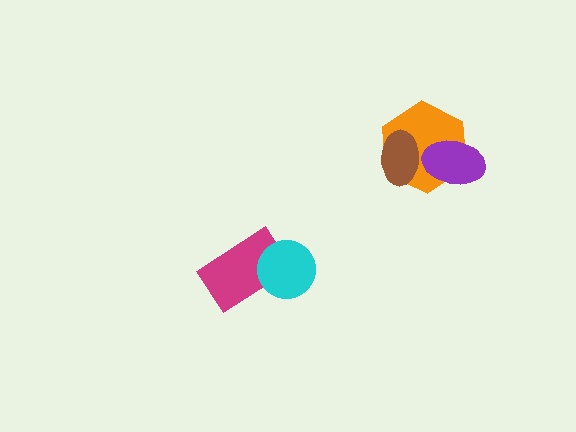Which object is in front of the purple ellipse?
The brown ellipse is in front of the purple ellipse.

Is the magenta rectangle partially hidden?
Yes, it is partially covered by another shape.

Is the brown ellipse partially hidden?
No, no other shape covers it.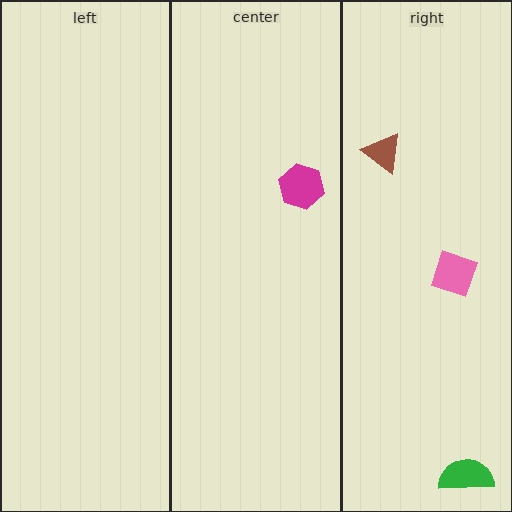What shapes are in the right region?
The green semicircle, the pink square, the brown triangle.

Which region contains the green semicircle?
The right region.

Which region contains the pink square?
The right region.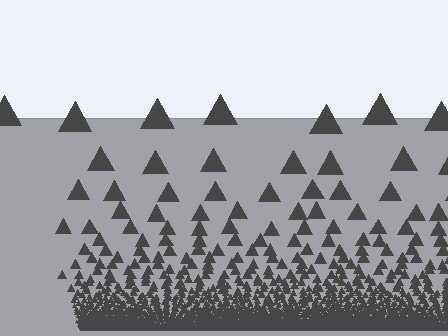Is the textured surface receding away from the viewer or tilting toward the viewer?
The surface appears to tilt toward the viewer. Texture elements get larger and sparser toward the top.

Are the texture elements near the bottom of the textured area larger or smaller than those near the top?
Smaller. The gradient is inverted — elements near the bottom are smaller and denser.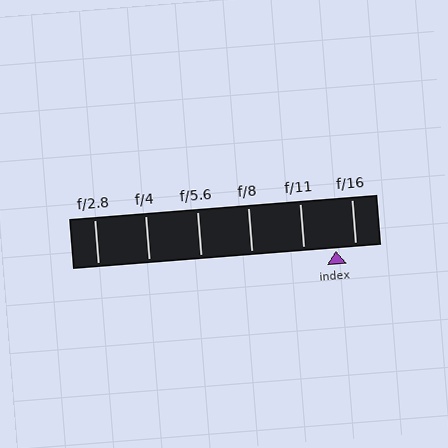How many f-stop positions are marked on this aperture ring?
There are 6 f-stop positions marked.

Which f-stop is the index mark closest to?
The index mark is closest to f/16.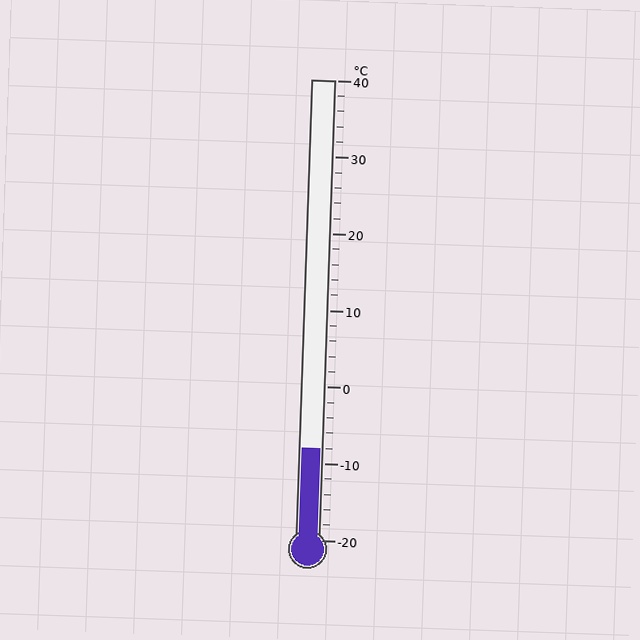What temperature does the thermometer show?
The thermometer shows approximately -8°C.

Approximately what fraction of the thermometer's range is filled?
The thermometer is filled to approximately 20% of its range.